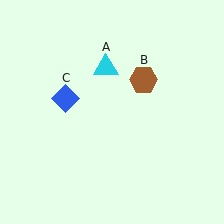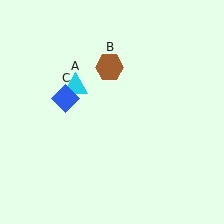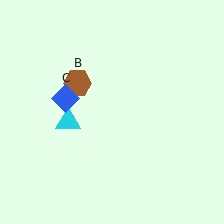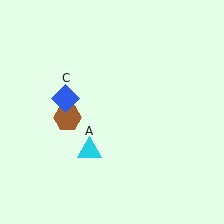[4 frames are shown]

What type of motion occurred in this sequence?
The cyan triangle (object A), brown hexagon (object B) rotated counterclockwise around the center of the scene.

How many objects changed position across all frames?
2 objects changed position: cyan triangle (object A), brown hexagon (object B).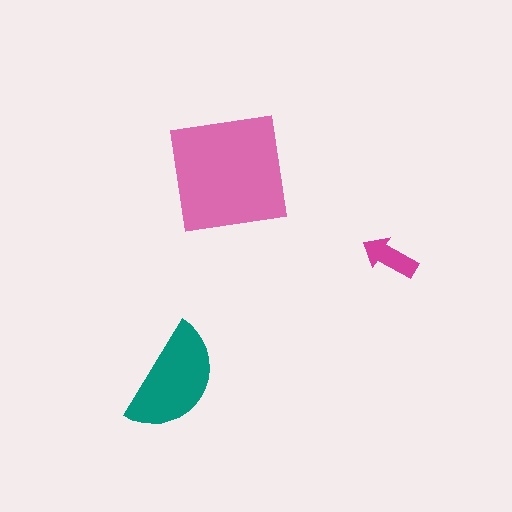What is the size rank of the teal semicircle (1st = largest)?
2nd.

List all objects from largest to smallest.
The pink square, the teal semicircle, the magenta arrow.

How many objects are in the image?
There are 3 objects in the image.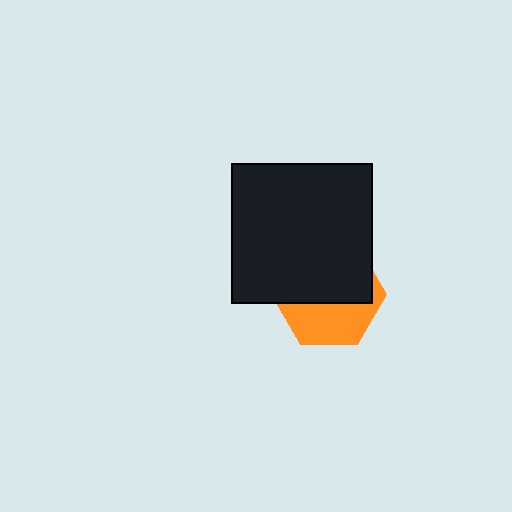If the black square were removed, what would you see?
You would see the complete orange hexagon.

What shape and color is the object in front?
The object in front is a black square.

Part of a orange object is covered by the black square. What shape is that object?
It is a hexagon.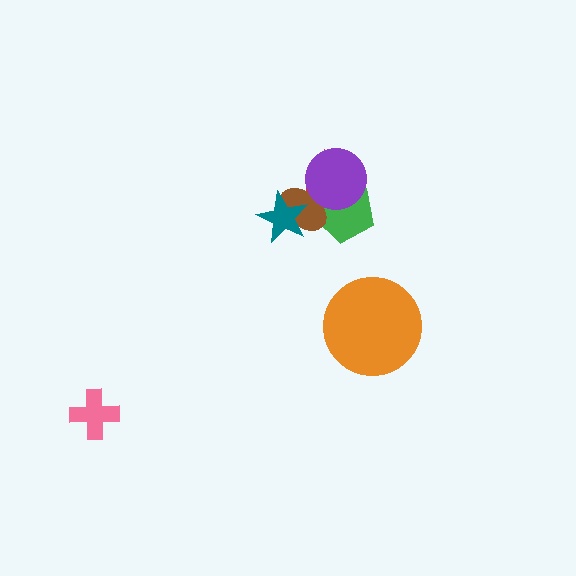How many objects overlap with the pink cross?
0 objects overlap with the pink cross.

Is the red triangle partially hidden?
Yes, it is partially covered by another shape.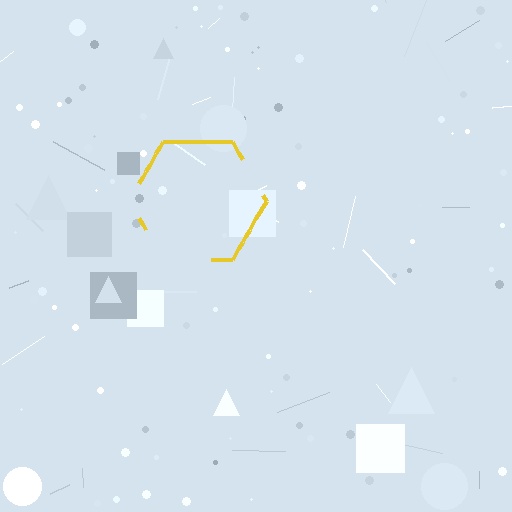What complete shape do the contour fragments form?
The contour fragments form a hexagon.